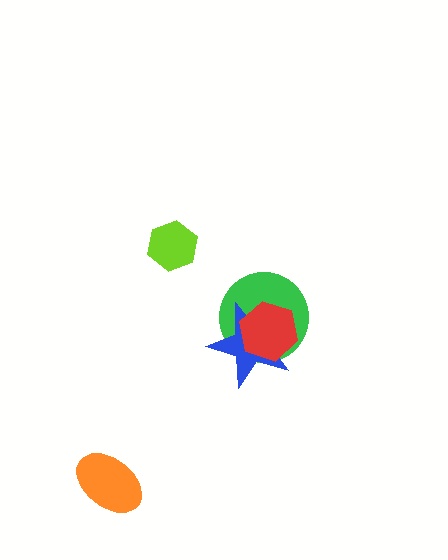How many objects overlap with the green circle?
2 objects overlap with the green circle.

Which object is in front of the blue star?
The red hexagon is in front of the blue star.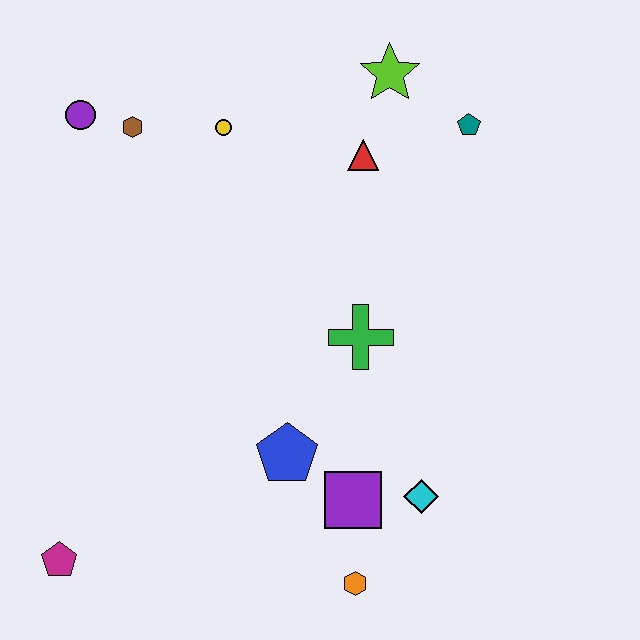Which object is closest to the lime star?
The red triangle is closest to the lime star.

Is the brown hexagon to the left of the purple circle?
No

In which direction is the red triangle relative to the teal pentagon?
The red triangle is to the left of the teal pentagon.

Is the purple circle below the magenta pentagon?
No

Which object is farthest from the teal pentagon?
The magenta pentagon is farthest from the teal pentagon.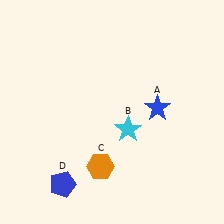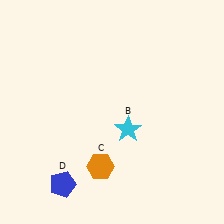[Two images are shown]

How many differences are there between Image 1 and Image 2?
There is 1 difference between the two images.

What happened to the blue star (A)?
The blue star (A) was removed in Image 2. It was in the top-right area of Image 1.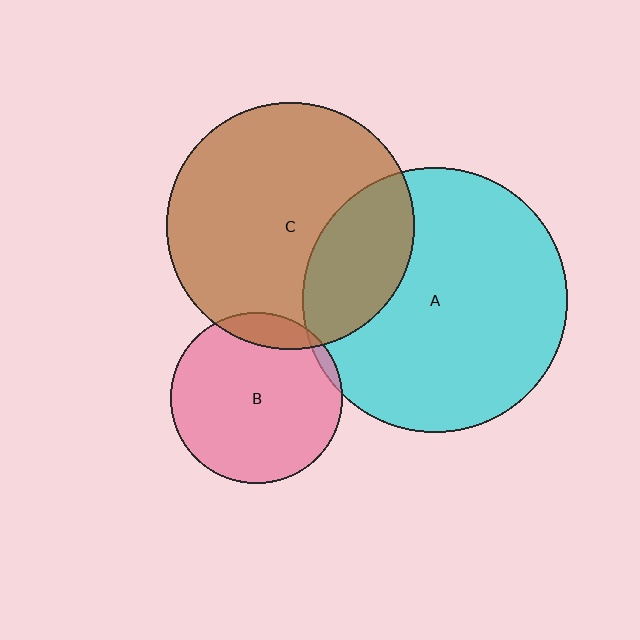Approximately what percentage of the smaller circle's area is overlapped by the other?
Approximately 5%.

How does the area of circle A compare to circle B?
Approximately 2.4 times.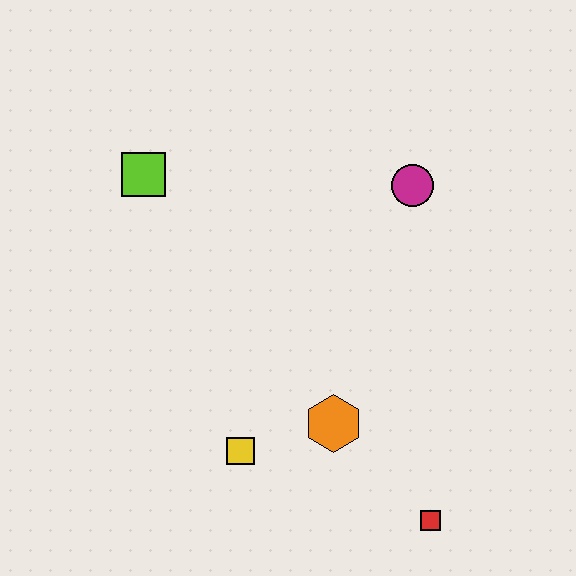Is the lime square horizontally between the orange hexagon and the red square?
No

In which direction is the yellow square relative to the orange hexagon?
The yellow square is to the left of the orange hexagon.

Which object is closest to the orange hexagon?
The yellow square is closest to the orange hexagon.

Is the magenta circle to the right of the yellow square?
Yes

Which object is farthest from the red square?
The lime square is farthest from the red square.